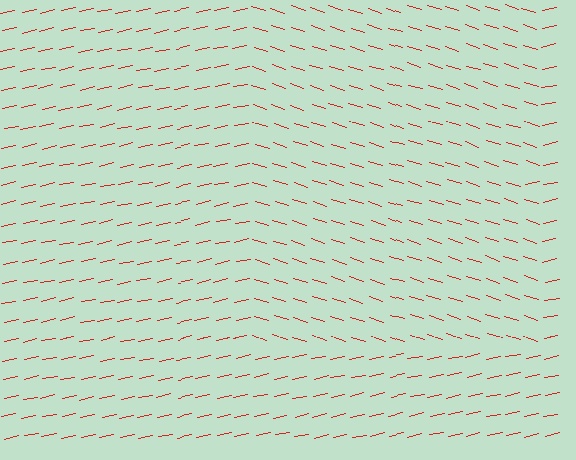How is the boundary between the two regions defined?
The boundary is defined purely by a change in line orientation (approximately 30 degrees difference). All lines are the same color and thickness.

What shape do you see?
I see a rectangle.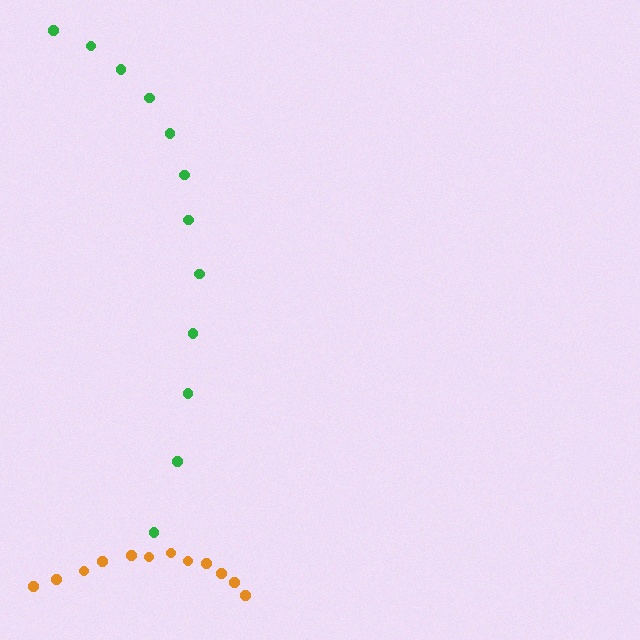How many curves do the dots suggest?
There are 2 distinct paths.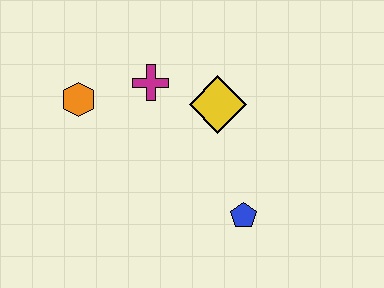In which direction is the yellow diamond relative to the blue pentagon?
The yellow diamond is above the blue pentagon.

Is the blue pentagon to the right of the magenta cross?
Yes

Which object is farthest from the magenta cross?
The blue pentagon is farthest from the magenta cross.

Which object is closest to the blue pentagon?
The yellow diamond is closest to the blue pentagon.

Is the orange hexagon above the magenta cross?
No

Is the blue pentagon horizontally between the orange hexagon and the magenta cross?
No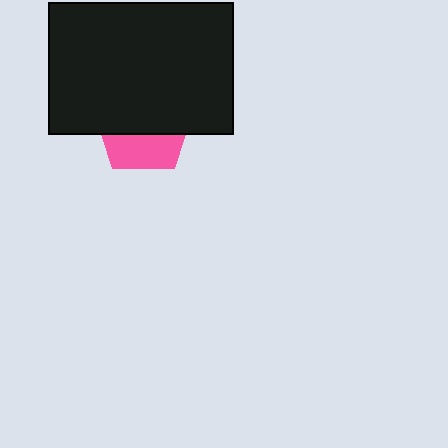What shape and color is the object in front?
The object in front is a black rectangle.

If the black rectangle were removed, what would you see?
You would see the complete pink pentagon.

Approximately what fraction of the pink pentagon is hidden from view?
Roughly 63% of the pink pentagon is hidden behind the black rectangle.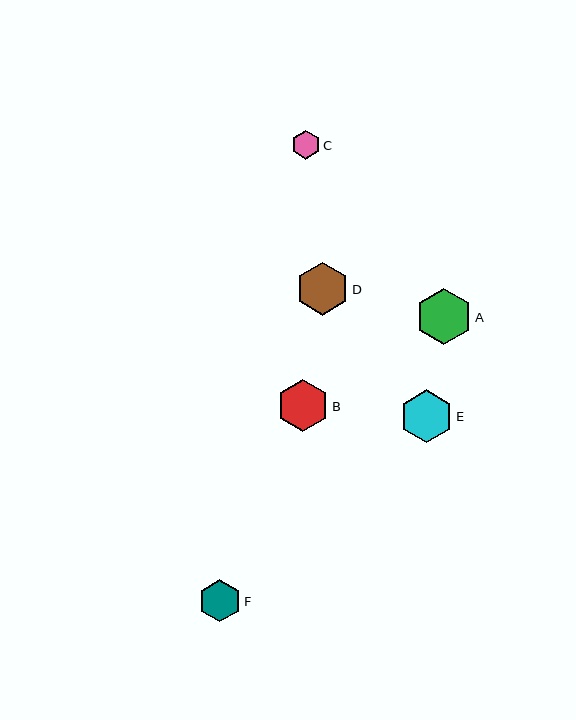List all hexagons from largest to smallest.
From largest to smallest: A, D, E, B, F, C.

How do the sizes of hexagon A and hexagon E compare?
Hexagon A and hexagon E are approximately the same size.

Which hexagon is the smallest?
Hexagon C is the smallest with a size of approximately 28 pixels.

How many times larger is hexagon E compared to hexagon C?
Hexagon E is approximately 1.9 times the size of hexagon C.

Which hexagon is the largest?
Hexagon A is the largest with a size of approximately 56 pixels.